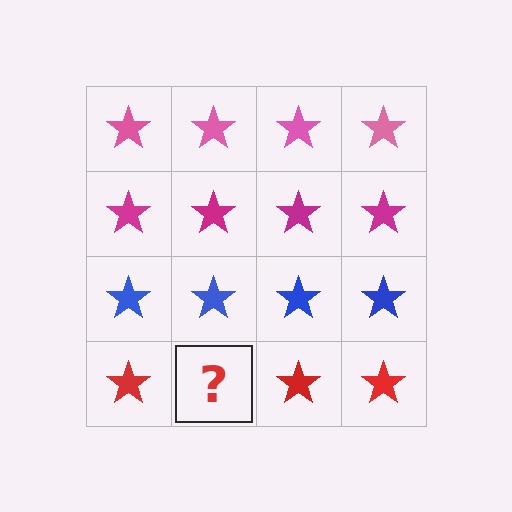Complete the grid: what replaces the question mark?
The question mark should be replaced with a red star.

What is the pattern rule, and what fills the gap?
The rule is that each row has a consistent color. The gap should be filled with a red star.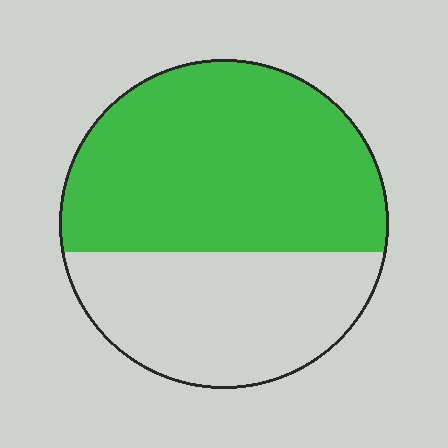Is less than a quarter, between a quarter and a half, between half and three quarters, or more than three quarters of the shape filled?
Between half and three quarters.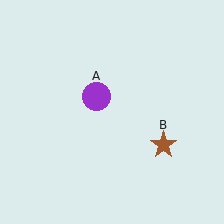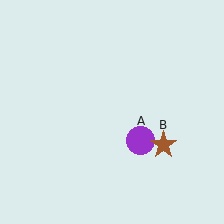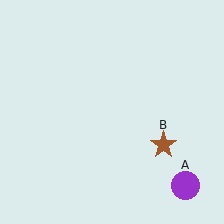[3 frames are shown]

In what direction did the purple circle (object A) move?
The purple circle (object A) moved down and to the right.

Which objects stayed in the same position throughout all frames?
Brown star (object B) remained stationary.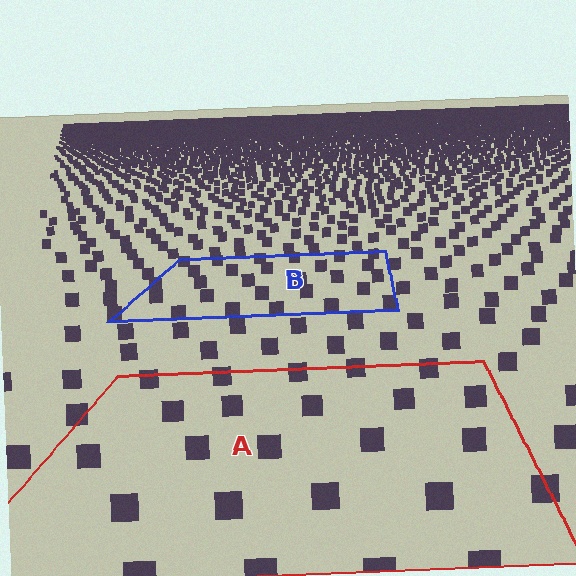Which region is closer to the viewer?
Region A is closer. The texture elements there are larger and more spread out.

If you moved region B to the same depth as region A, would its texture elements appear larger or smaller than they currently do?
They would appear larger. At a closer depth, the same texture elements are projected at a bigger on-screen size.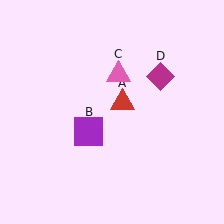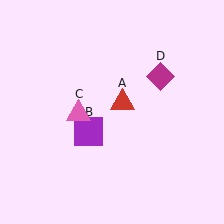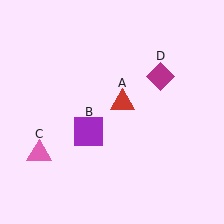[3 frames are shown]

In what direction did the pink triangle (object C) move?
The pink triangle (object C) moved down and to the left.